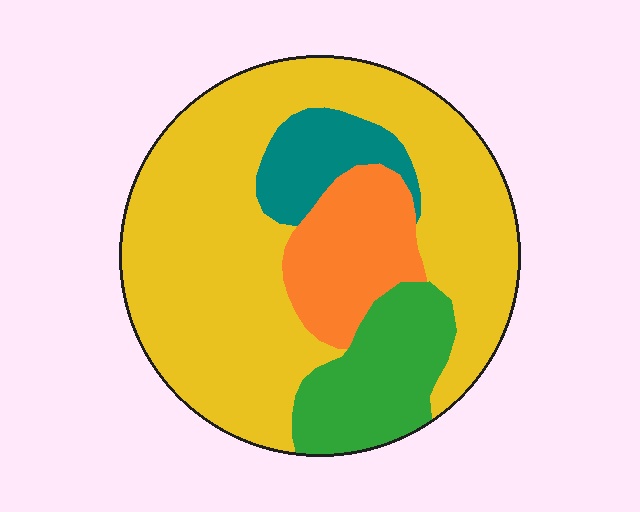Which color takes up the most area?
Yellow, at roughly 65%.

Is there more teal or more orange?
Orange.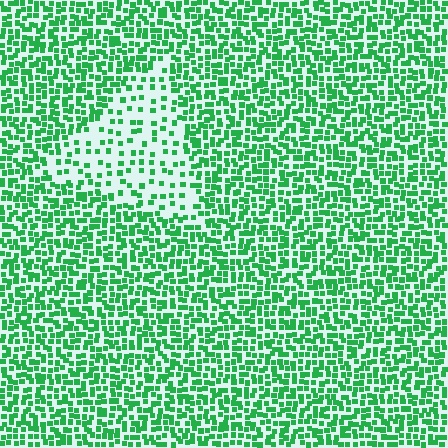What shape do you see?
I see a triangle.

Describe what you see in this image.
The image contains small green elements arranged at two different densities. A triangle-shaped region is visible where the elements are less densely packed than the surrounding area.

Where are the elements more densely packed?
The elements are more densely packed outside the triangle boundary.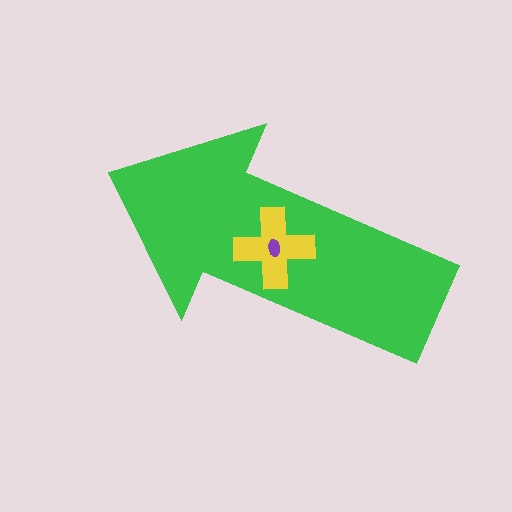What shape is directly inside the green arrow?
The yellow cross.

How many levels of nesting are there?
3.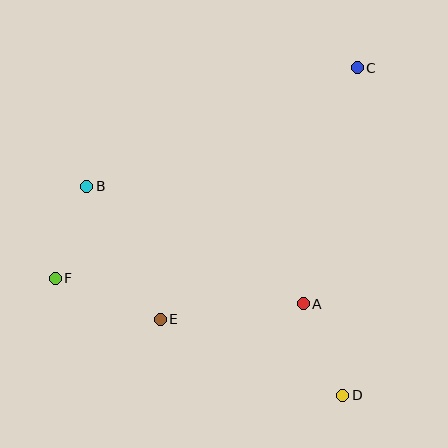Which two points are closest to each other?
Points B and F are closest to each other.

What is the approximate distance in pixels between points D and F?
The distance between D and F is approximately 311 pixels.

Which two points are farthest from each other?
Points C and F are farthest from each other.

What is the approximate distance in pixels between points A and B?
The distance between A and B is approximately 246 pixels.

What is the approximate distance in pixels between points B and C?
The distance between B and C is approximately 295 pixels.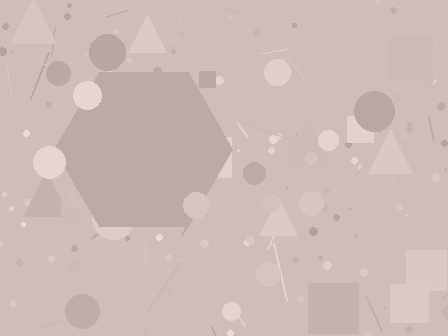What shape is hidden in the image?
A hexagon is hidden in the image.